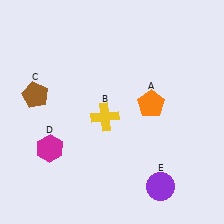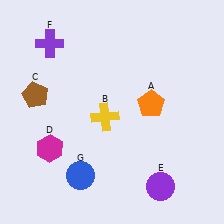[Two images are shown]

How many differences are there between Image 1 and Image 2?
There are 2 differences between the two images.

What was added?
A purple cross (F), a blue circle (G) were added in Image 2.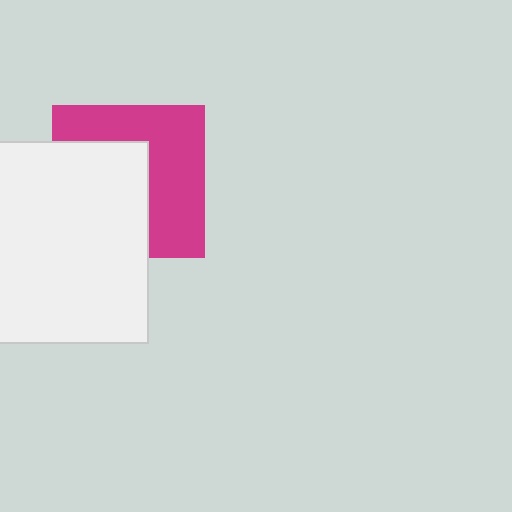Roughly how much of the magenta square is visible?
About half of it is visible (roughly 51%).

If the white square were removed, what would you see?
You would see the complete magenta square.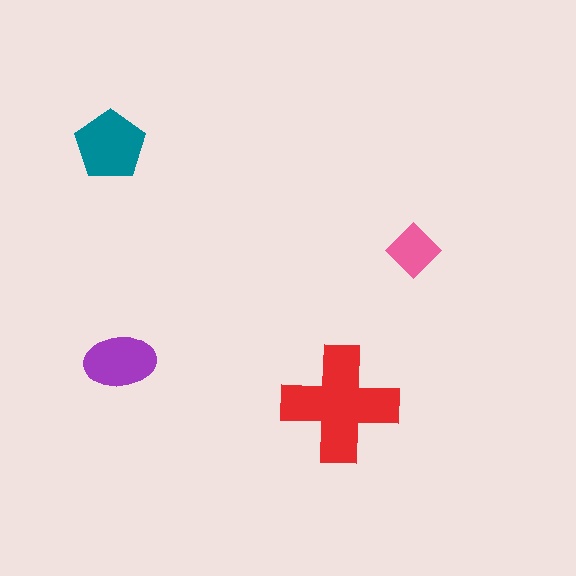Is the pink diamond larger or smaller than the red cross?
Smaller.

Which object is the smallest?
The pink diamond.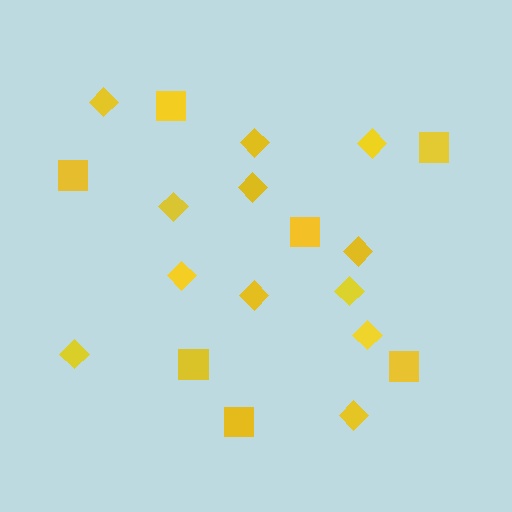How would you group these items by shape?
There are 2 groups: one group of squares (7) and one group of diamonds (12).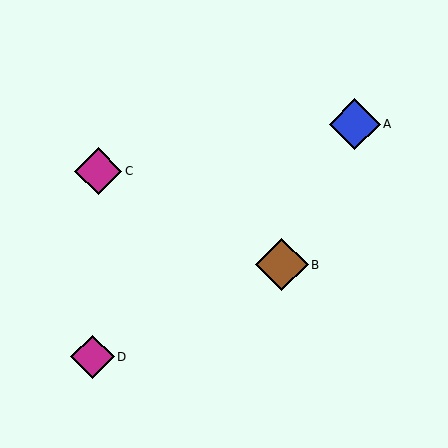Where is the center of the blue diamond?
The center of the blue diamond is at (355, 124).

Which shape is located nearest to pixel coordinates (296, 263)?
The brown diamond (labeled B) at (282, 265) is nearest to that location.